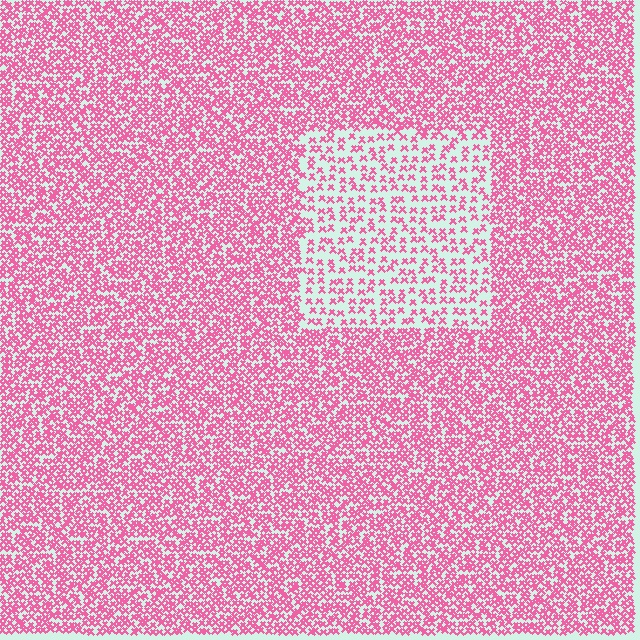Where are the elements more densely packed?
The elements are more densely packed outside the rectangle boundary.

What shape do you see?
I see a rectangle.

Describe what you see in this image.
The image contains small pink elements arranged at two different densities. A rectangle-shaped region is visible where the elements are less densely packed than the surrounding area.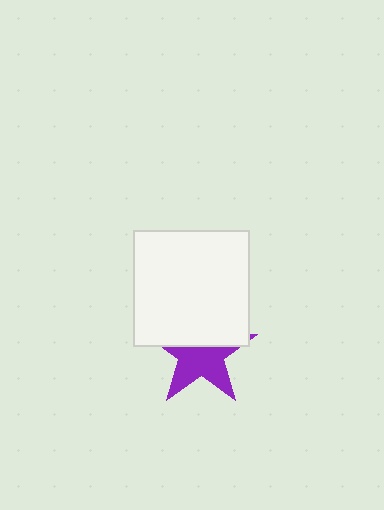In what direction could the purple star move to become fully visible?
The purple star could move down. That would shift it out from behind the white square entirely.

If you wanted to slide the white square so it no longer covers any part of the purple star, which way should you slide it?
Slide it up — that is the most direct way to separate the two shapes.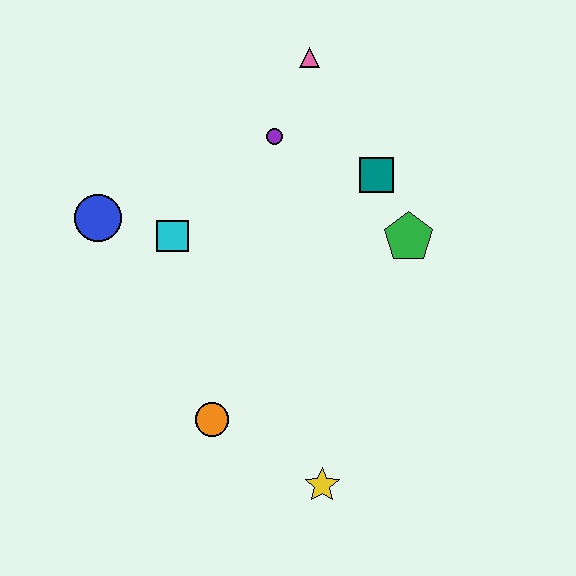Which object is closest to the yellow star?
The orange circle is closest to the yellow star.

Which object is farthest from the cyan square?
The yellow star is farthest from the cyan square.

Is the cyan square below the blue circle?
Yes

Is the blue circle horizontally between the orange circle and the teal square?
No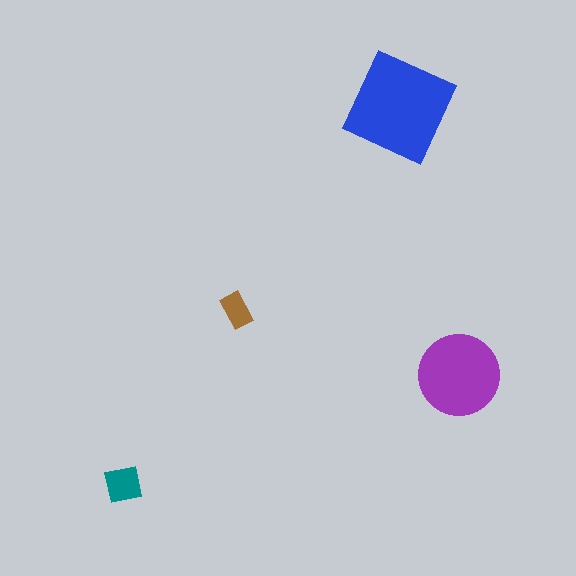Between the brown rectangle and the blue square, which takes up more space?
The blue square.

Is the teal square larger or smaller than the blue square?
Smaller.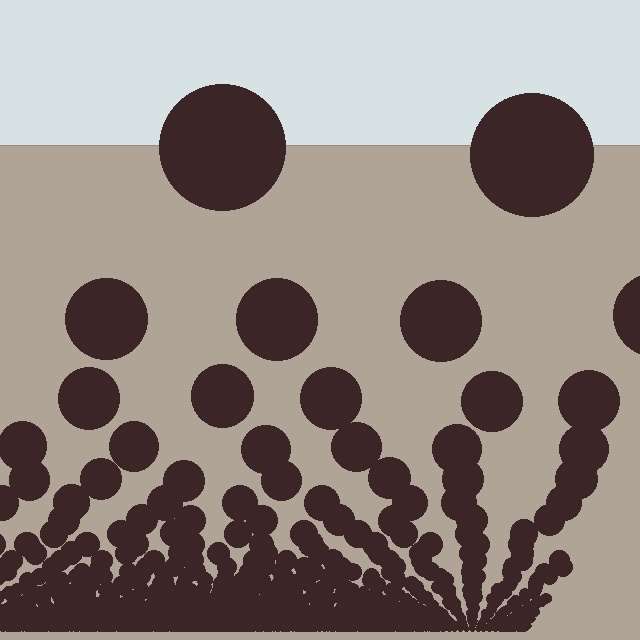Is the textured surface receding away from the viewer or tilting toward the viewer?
The surface appears to tilt toward the viewer. Texture elements get larger and sparser toward the top.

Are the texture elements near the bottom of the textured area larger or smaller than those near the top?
Smaller. The gradient is inverted — elements near the bottom are smaller and denser.